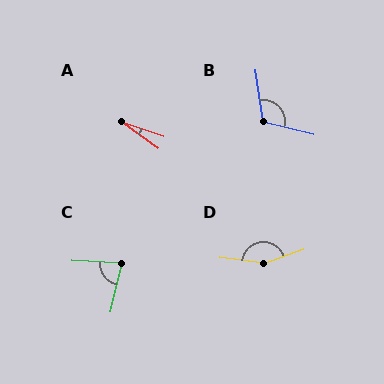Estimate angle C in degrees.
Approximately 80 degrees.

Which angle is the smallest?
A, at approximately 17 degrees.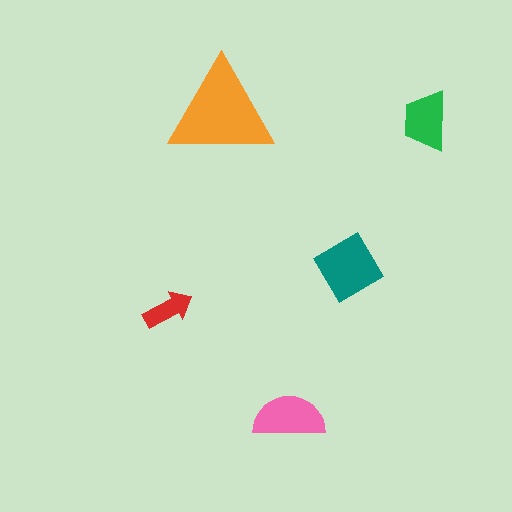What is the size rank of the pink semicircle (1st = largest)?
3rd.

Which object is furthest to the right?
The green trapezoid is rightmost.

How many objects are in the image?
There are 5 objects in the image.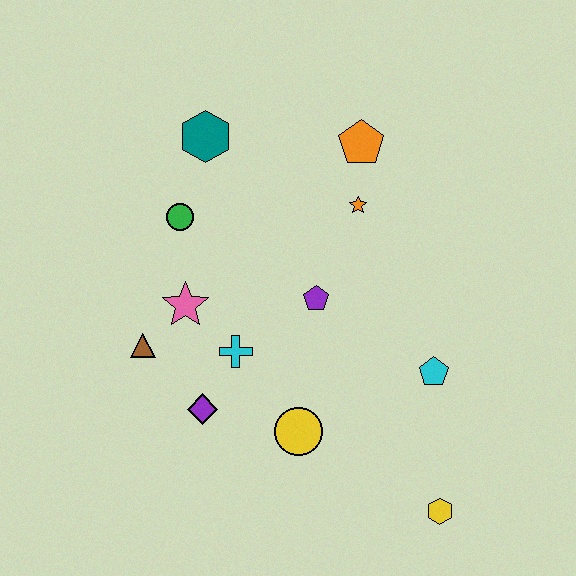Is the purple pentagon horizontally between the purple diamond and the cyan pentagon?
Yes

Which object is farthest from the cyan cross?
The yellow hexagon is farthest from the cyan cross.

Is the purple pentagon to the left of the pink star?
No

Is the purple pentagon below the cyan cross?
No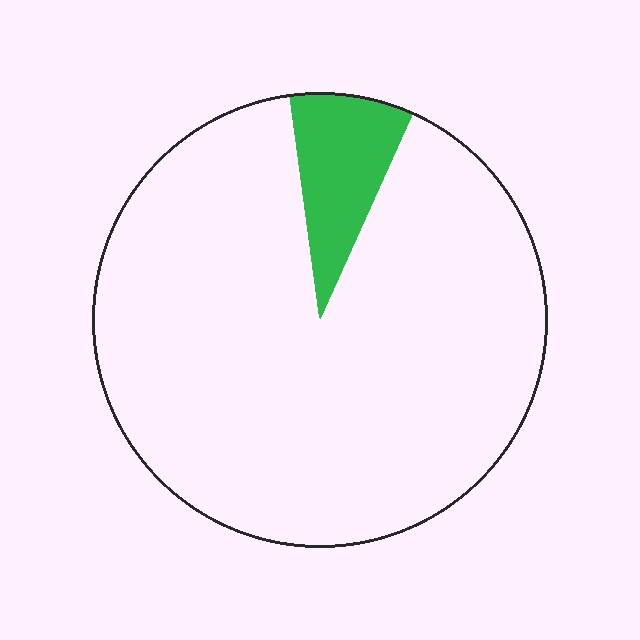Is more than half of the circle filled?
No.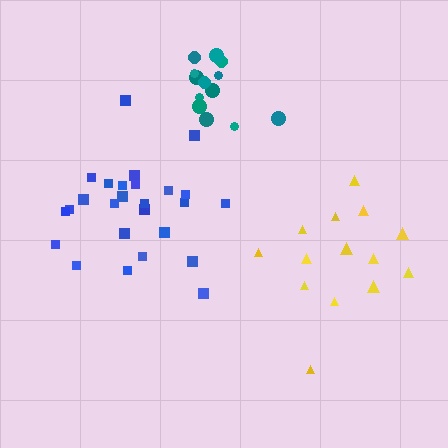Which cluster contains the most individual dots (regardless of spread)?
Blue (26).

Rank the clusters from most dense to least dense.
blue, teal, yellow.